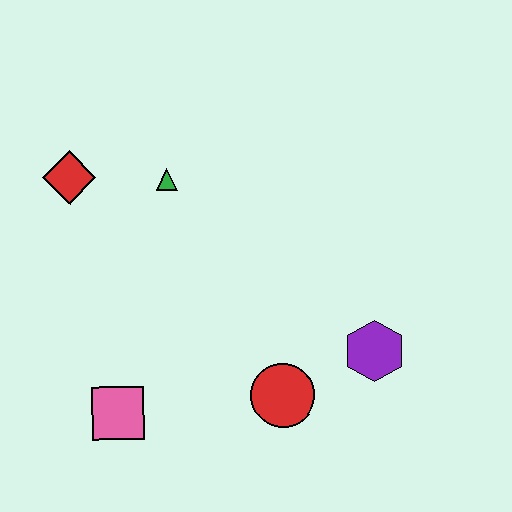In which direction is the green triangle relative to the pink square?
The green triangle is above the pink square.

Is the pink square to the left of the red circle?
Yes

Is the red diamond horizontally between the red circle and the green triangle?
No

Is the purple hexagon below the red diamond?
Yes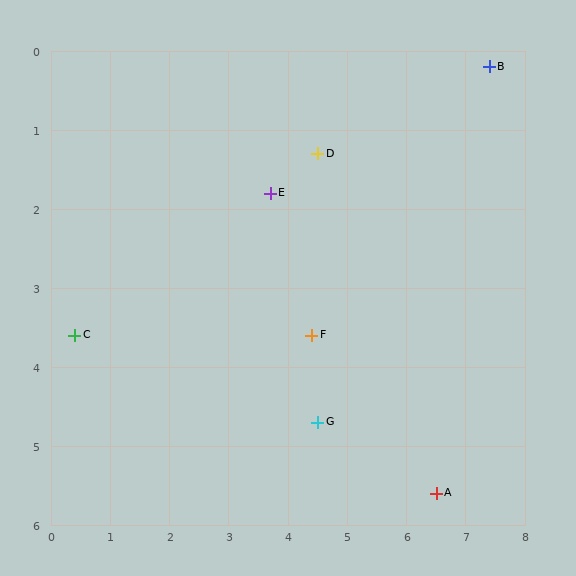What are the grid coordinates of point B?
Point B is at approximately (7.4, 0.2).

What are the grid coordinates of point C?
Point C is at approximately (0.4, 3.6).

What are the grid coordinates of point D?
Point D is at approximately (4.5, 1.3).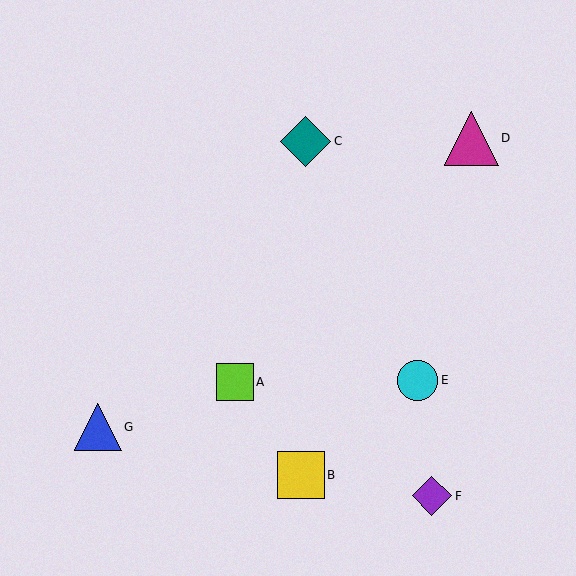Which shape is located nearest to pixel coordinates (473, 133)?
The magenta triangle (labeled D) at (471, 138) is nearest to that location.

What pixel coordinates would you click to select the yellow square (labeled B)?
Click at (301, 475) to select the yellow square B.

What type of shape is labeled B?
Shape B is a yellow square.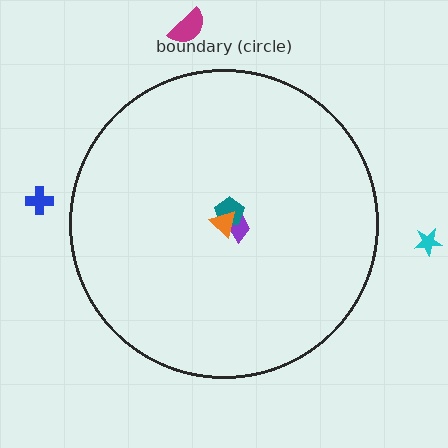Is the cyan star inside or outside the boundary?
Outside.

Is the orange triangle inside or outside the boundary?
Inside.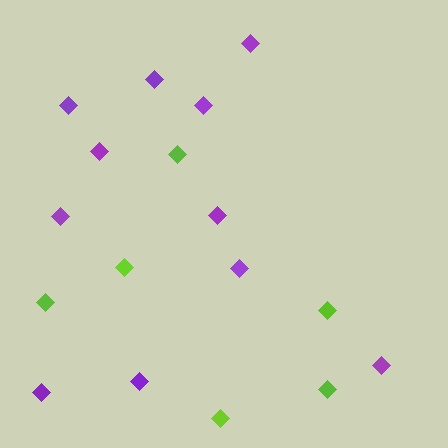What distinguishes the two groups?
There are 2 groups: one group of purple diamonds (11) and one group of lime diamonds (6).